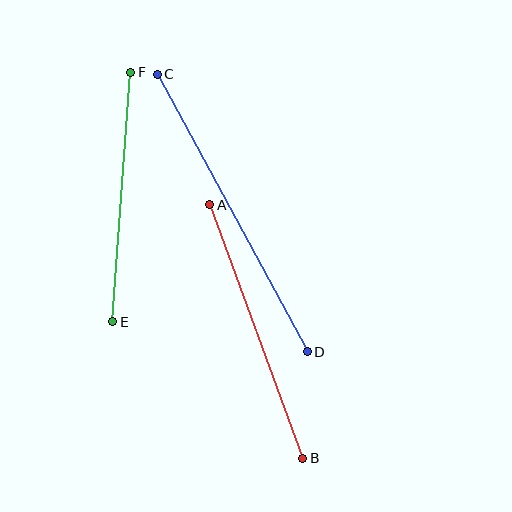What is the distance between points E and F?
The distance is approximately 250 pixels.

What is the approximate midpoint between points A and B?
The midpoint is at approximately (256, 331) pixels.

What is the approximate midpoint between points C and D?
The midpoint is at approximately (232, 213) pixels.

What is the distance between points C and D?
The distance is approximately 316 pixels.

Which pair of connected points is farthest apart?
Points C and D are farthest apart.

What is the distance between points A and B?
The distance is approximately 270 pixels.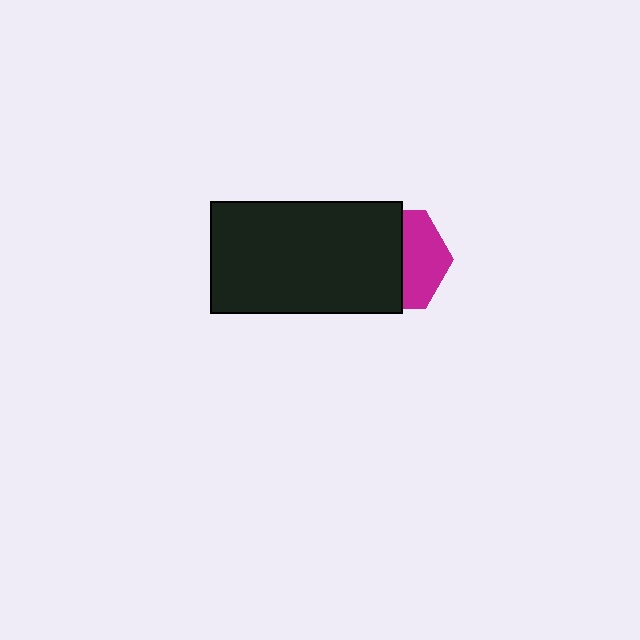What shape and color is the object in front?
The object in front is a black rectangle.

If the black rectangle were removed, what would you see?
You would see the complete magenta hexagon.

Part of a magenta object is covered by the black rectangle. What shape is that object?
It is a hexagon.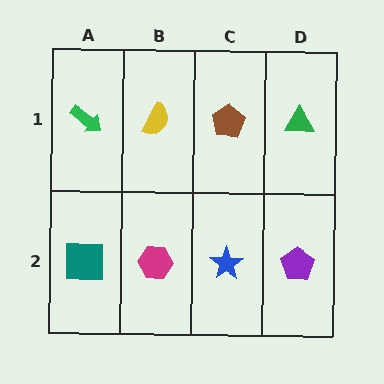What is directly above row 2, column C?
A brown pentagon.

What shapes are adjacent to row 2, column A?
A green arrow (row 1, column A), a magenta hexagon (row 2, column B).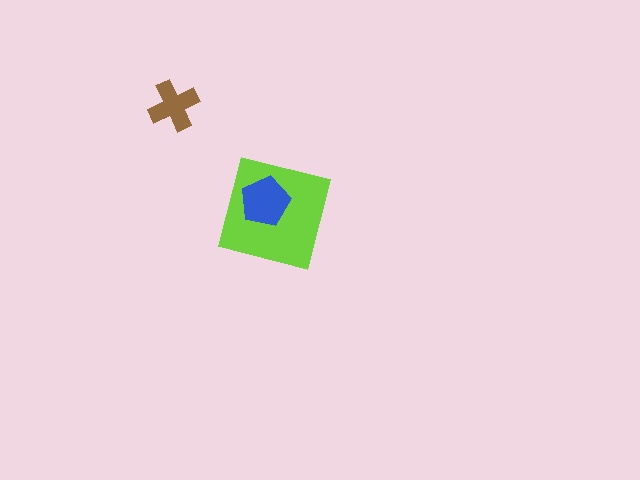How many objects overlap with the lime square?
1 object overlaps with the lime square.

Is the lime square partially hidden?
Yes, it is partially covered by another shape.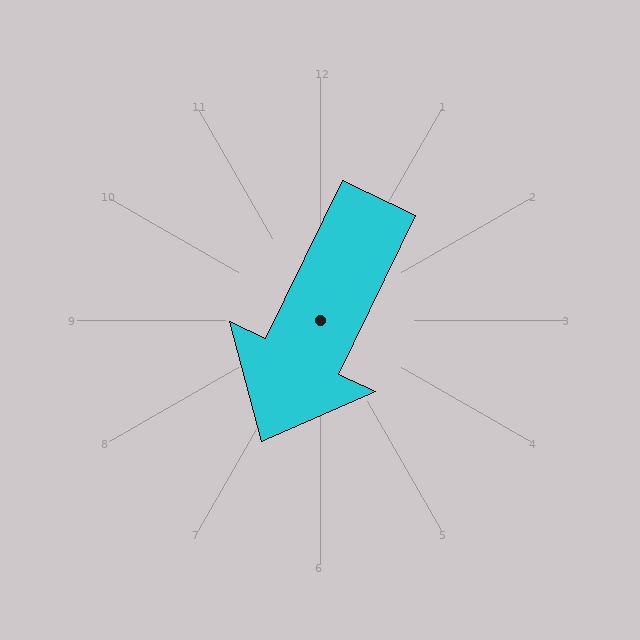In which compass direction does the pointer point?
Southwest.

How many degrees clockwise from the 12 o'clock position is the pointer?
Approximately 206 degrees.